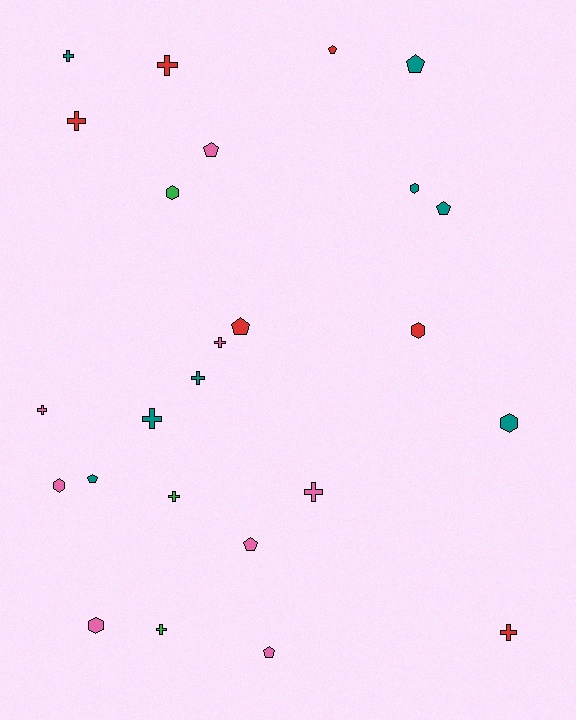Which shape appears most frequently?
Cross, with 11 objects.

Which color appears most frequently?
Teal, with 8 objects.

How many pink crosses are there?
There are 3 pink crosses.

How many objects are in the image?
There are 25 objects.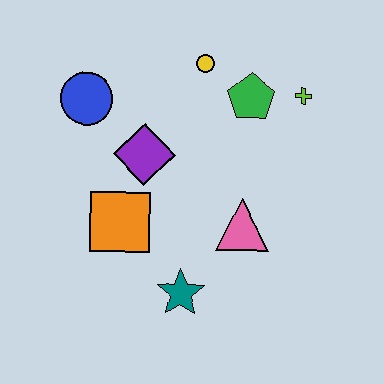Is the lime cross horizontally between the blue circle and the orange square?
No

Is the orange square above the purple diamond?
No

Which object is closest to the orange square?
The purple diamond is closest to the orange square.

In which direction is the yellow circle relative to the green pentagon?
The yellow circle is to the left of the green pentagon.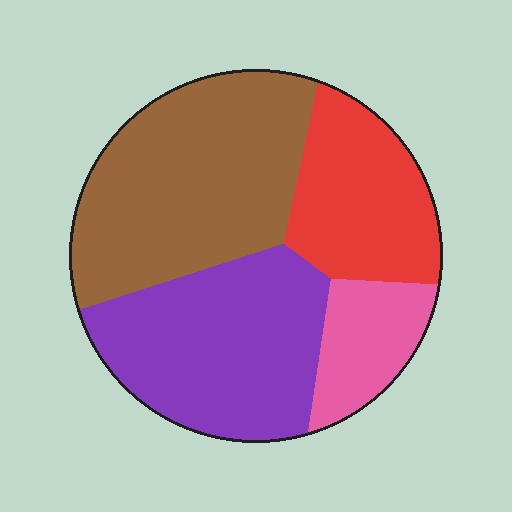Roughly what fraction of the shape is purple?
Purple takes up about one third (1/3) of the shape.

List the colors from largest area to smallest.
From largest to smallest: brown, purple, red, pink.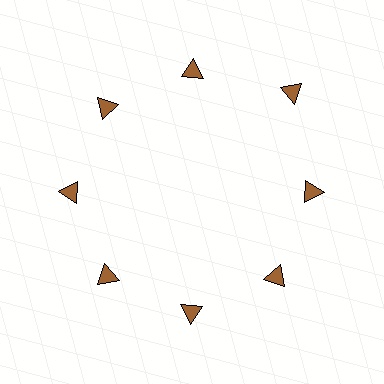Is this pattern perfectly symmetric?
No. The 8 brown triangles are arranged in a ring, but one element near the 2 o'clock position is pushed outward from the center, breaking the 8-fold rotational symmetry.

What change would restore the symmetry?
The symmetry would be restored by moving it inward, back onto the ring so that all 8 triangles sit at equal angles and equal distance from the center.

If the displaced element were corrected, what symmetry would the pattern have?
It would have 8-fold rotational symmetry — the pattern would map onto itself every 45 degrees.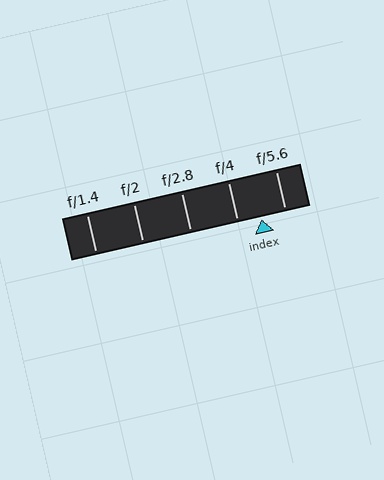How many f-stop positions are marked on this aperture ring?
There are 5 f-stop positions marked.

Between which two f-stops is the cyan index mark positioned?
The index mark is between f/4 and f/5.6.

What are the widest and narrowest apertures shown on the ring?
The widest aperture shown is f/1.4 and the narrowest is f/5.6.